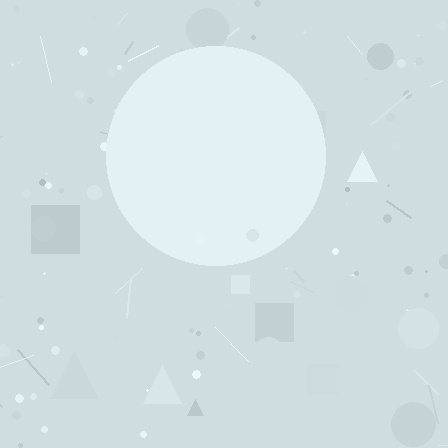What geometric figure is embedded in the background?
A circle is embedded in the background.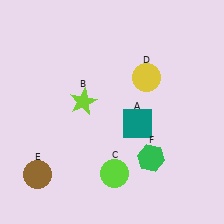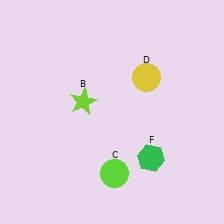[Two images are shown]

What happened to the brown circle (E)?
The brown circle (E) was removed in Image 2. It was in the bottom-left area of Image 1.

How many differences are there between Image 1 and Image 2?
There are 2 differences between the two images.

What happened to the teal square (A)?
The teal square (A) was removed in Image 2. It was in the bottom-right area of Image 1.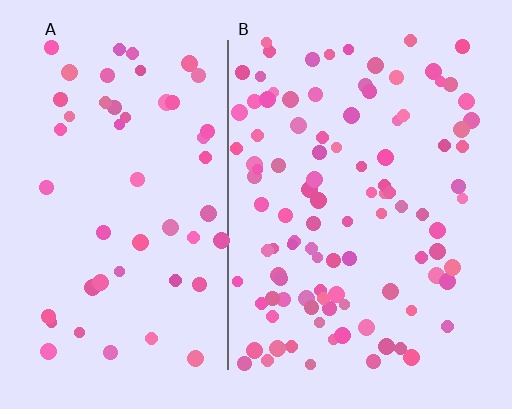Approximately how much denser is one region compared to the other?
Approximately 2.0× — region B over region A.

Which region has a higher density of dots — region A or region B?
B (the right).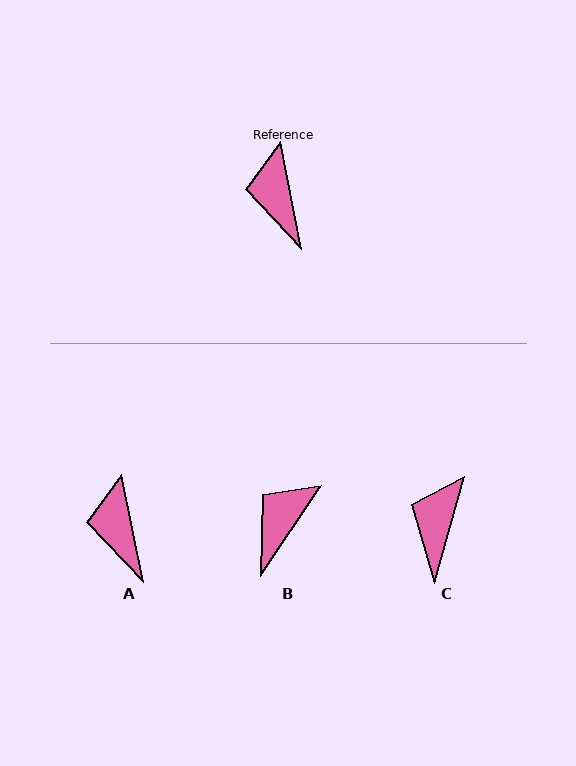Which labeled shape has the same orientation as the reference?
A.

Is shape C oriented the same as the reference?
No, it is off by about 27 degrees.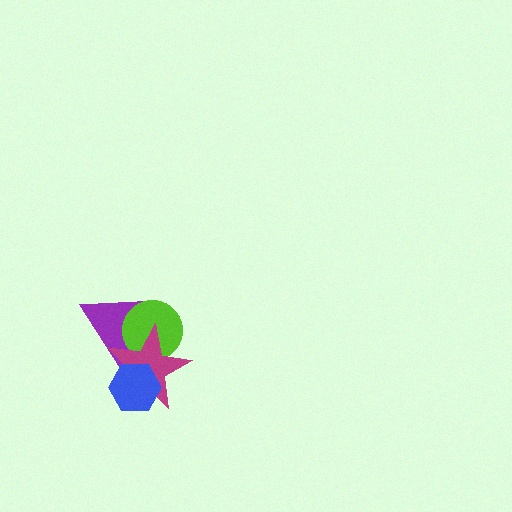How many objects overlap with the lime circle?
2 objects overlap with the lime circle.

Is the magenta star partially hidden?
Yes, it is partially covered by another shape.